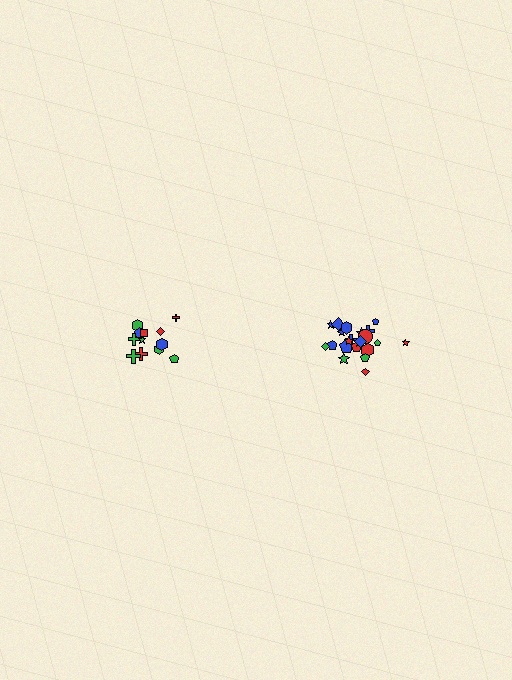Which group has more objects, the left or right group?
The right group.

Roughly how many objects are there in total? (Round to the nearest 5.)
Roughly 35 objects in total.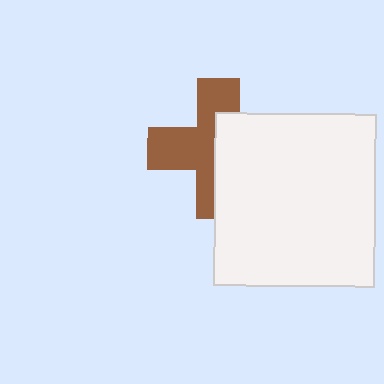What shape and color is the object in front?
The object in front is a white rectangle.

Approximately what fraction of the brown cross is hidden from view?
Roughly 47% of the brown cross is hidden behind the white rectangle.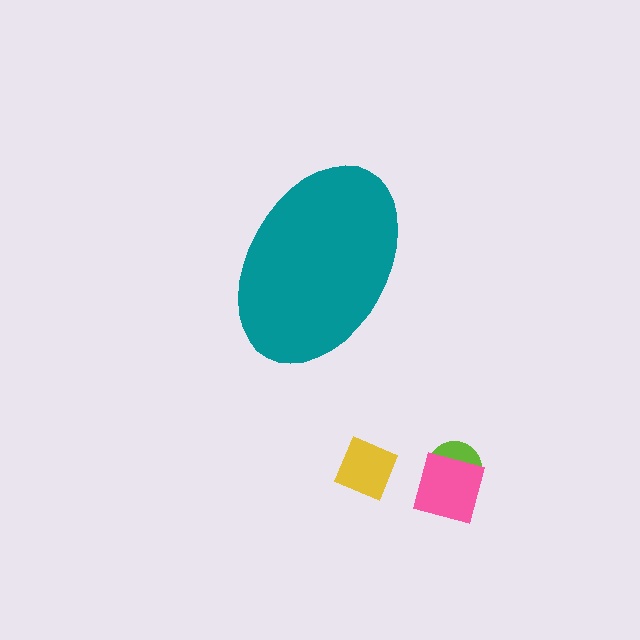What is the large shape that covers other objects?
A teal ellipse.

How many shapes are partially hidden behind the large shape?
0 shapes are partially hidden.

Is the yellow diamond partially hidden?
No, the yellow diamond is fully visible.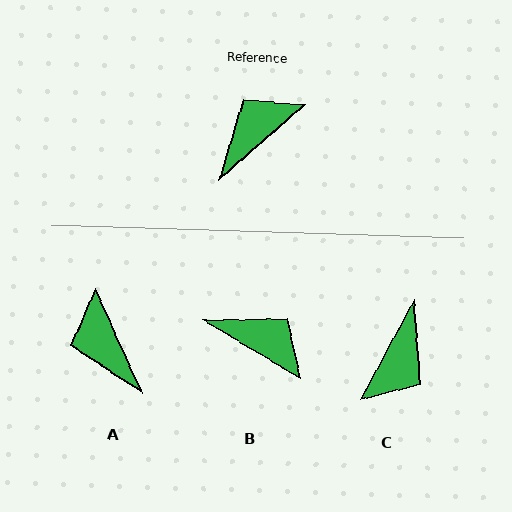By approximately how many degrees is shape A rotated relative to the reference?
Approximately 73 degrees counter-clockwise.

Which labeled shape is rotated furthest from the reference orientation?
C, about 160 degrees away.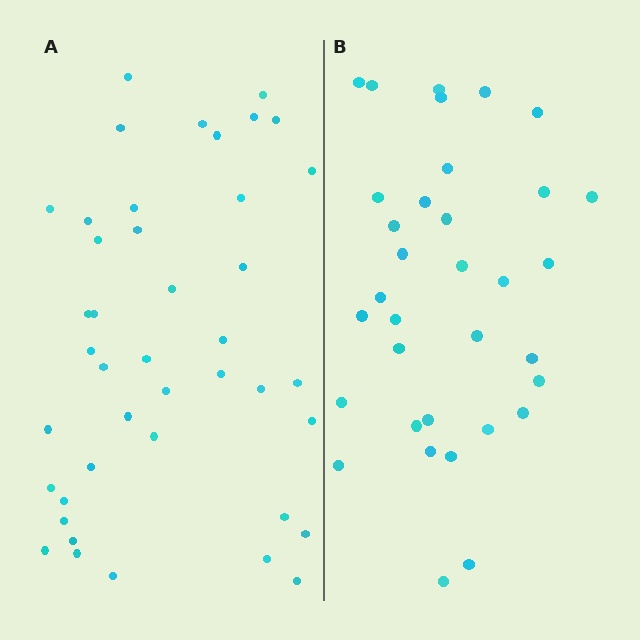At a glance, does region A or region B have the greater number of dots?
Region A (the left region) has more dots.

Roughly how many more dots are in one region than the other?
Region A has roughly 8 or so more dots than region B.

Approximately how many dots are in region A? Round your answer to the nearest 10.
About 40 dots. (The exact count is 42, which rounds to 40.)